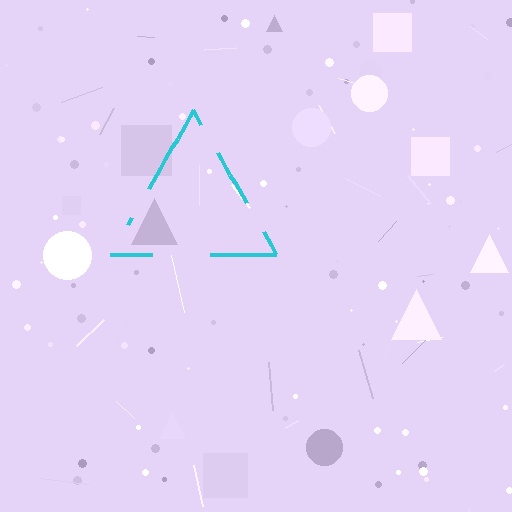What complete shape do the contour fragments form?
The contour fragments form a triangle.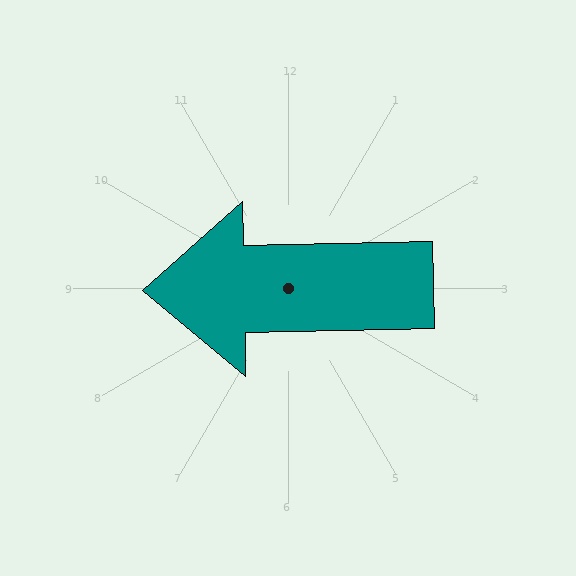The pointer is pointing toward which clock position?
Roughly 9 o'clock.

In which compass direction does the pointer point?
West.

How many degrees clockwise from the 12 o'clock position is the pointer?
Approximately 269 degrees.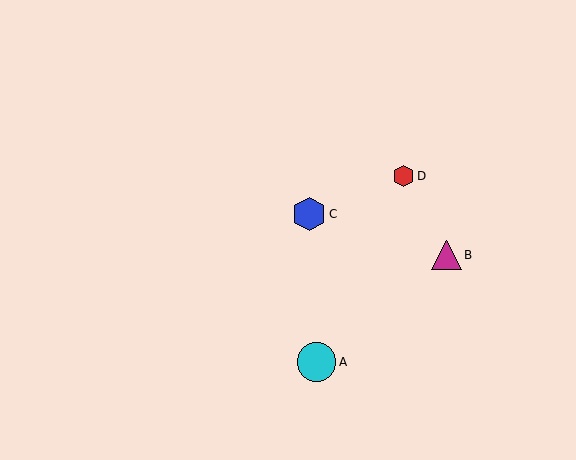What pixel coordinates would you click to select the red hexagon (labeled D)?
Click at (403, 176) to select the red hexagon D.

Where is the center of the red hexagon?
The center of the red hexagon is at (403, 176).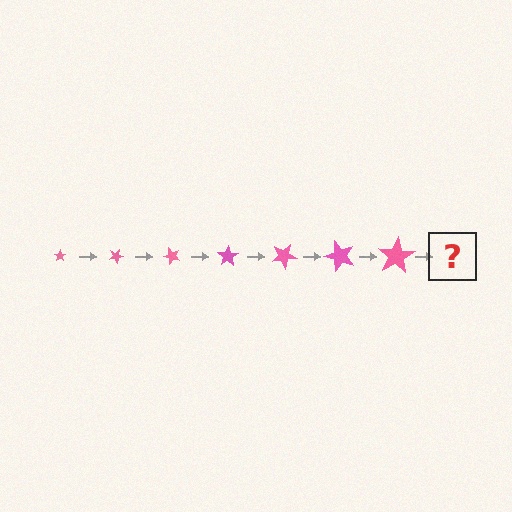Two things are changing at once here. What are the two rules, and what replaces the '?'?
The two rules are that the star grows larger each step and it rotates 25 degrees each step. The '?' should be a star, larger than the previous one and rotated 175 degrees from the start.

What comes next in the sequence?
The next element should be a star, larger than the previous one and rotated 175 degrees from the start.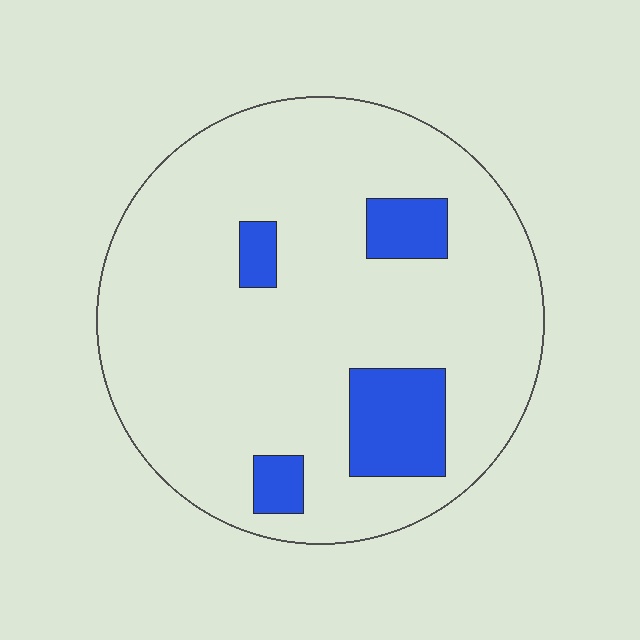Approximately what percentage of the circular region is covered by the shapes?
Approximately 15%.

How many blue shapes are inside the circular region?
4.